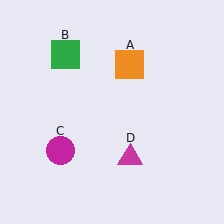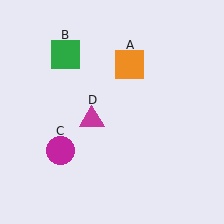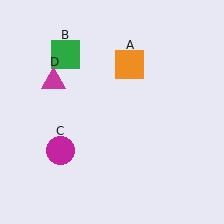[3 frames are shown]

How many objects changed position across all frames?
1 object changed position: magenta triangle (object D).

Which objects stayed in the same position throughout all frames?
Orange square (object A) and green square (object B) and magenta circle (object C) remained stationary.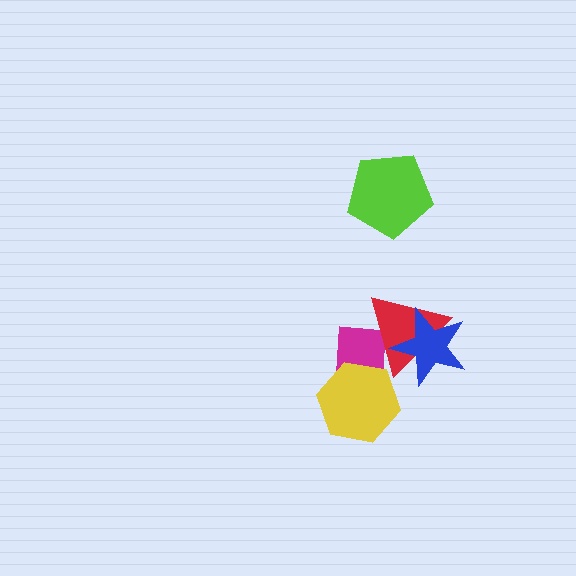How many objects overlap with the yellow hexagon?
1 object overlaps with the yellow hexagon.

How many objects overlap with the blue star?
1 object overlaps with the blue star.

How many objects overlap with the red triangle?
2 objects overlap with the red triangle.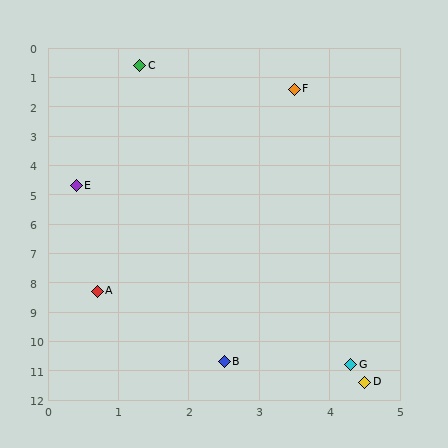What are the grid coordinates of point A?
Point A is at approximately (0.7, 8.3).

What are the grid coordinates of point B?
Point B is at approximately (2.5, 10.7).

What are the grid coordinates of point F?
Point F is at approximately (3.5, 1.4).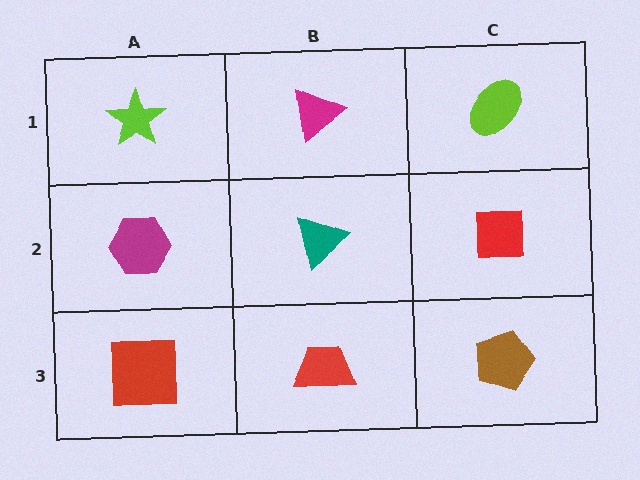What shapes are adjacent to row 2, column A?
A lime star (row 1, column A), a red square (row 3, column A), a teal triangle (row 2, column B).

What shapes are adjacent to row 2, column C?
A lime ellipse (row 1, column C), a brown pentagon (row 3, column C), a teal triangle (row 2, column B).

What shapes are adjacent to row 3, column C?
A red square (row 2, column C), a red trapezoid (row 3, column B).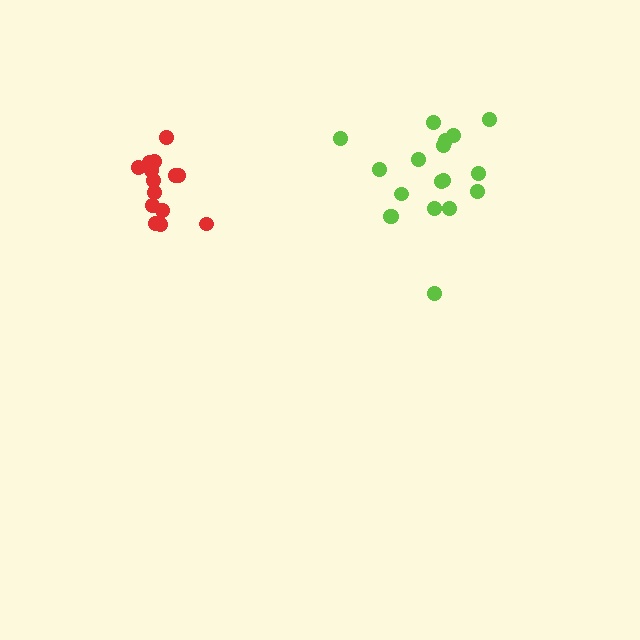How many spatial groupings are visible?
There are 2 spatial groupings.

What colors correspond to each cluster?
The clusters are colored: red, lime.